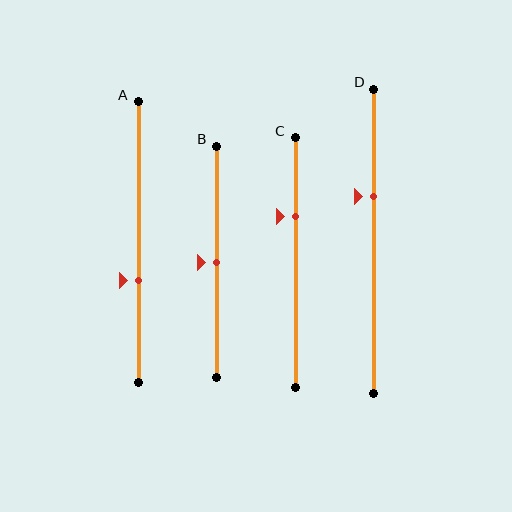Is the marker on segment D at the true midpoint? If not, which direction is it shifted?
No, the marker on segment D is shifted upward by about 15% of the segment length.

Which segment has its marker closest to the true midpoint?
Segment B has its marker closest to the true midpoint.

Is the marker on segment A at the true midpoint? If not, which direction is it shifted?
No, the marker on segment A is shifted downward by about 14% of the segment length.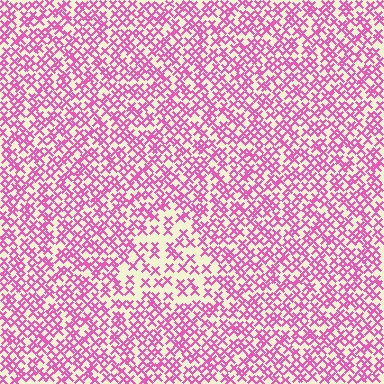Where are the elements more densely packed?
The elements are more densely packed outside the triangle boundary.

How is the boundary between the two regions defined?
The boundary is defined by a change in element density (approximately 1.9x ratio). All elements are the same color, size, and shape.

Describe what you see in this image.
The image contains small pink elements arranged at two different densities. A triangle-shaped region is visible where the elements are less densely packed than the surrounding area.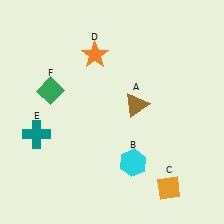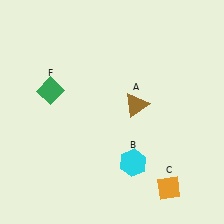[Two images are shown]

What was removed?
The teal cross (E), the orange star (D) were removed in Image 2.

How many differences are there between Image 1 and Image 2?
There are 2 differences between the two images.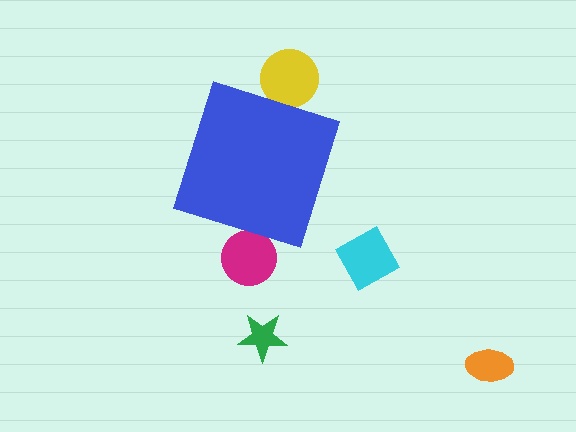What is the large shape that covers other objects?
A blue diamond.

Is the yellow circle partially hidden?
Yes, the yellow circle is partially hidden behind the blue diamond.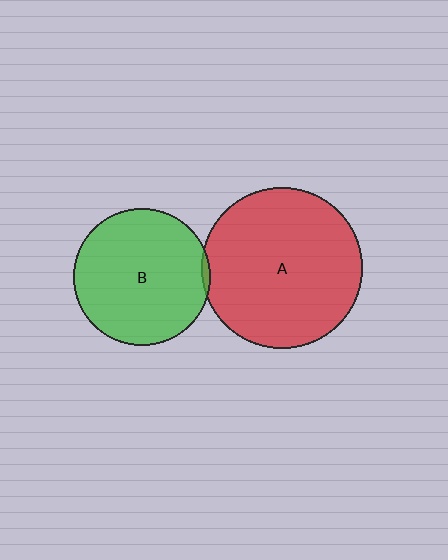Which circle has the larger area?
Circle A (red).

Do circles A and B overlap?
Yes.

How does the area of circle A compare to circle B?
Approximately 1.4 times.